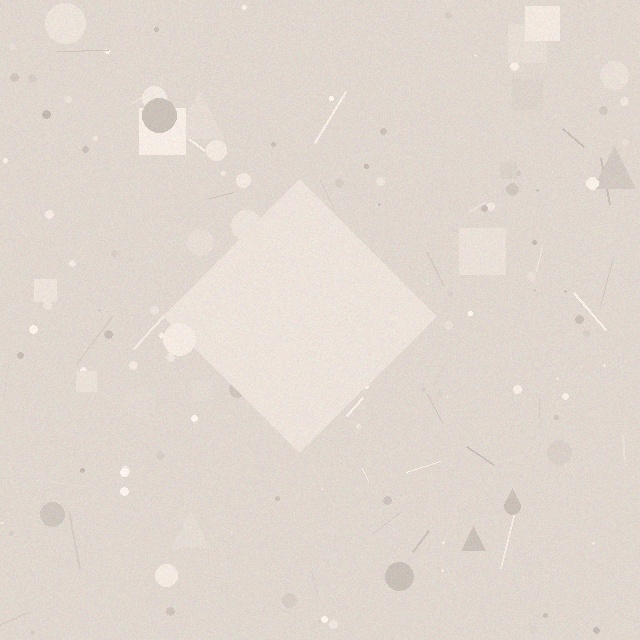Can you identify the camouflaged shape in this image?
The camouflaged shape is a diamond.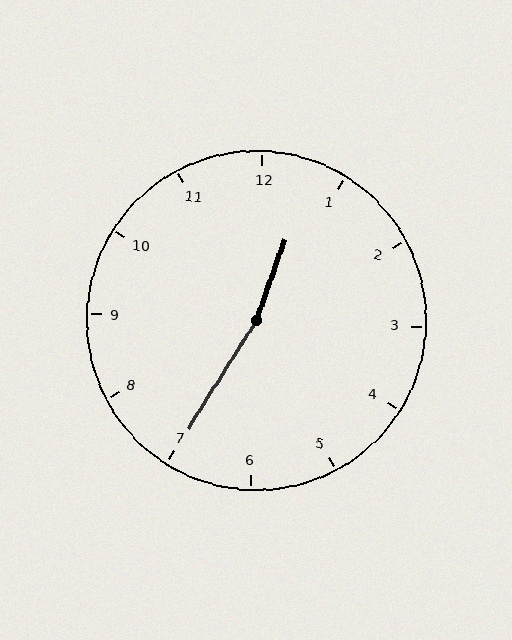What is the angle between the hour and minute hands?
Approximately 168 degrees.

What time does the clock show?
12:35.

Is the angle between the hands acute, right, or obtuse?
It is obtuse.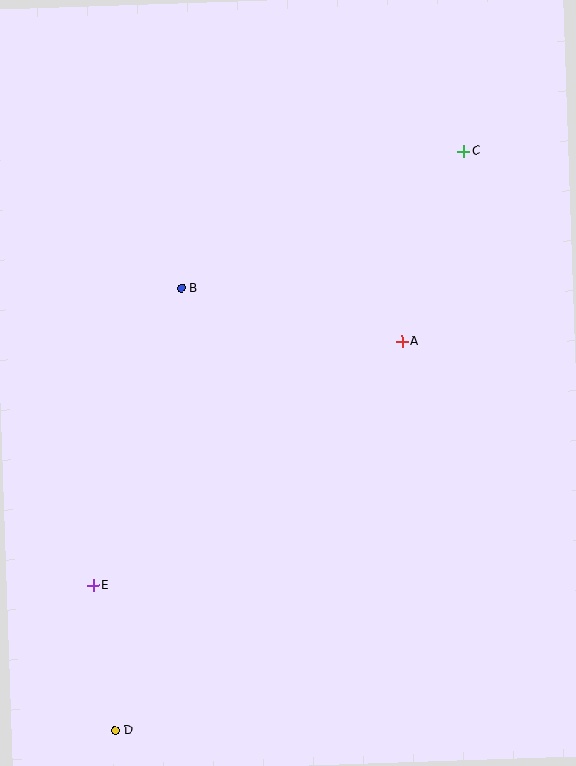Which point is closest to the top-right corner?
Point C is closest to the top-right corner.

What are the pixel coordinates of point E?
Point E is at (93, 585).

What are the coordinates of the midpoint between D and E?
The midpoint between D and E is at (104, 658).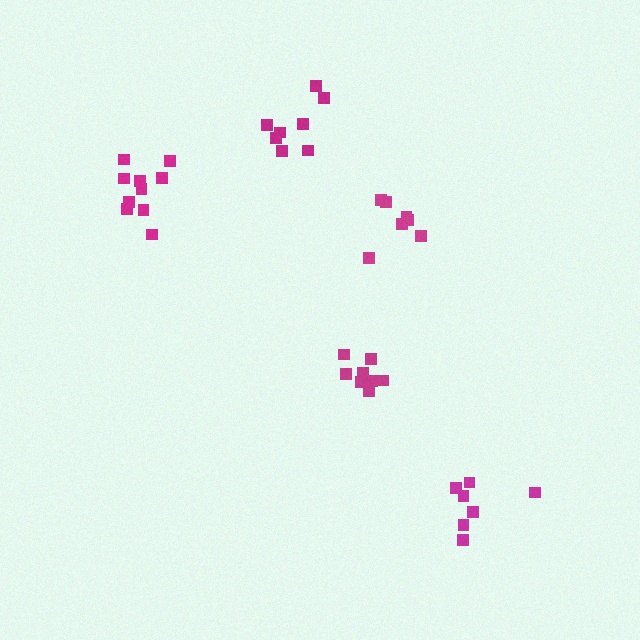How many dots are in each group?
Group 1: 7 dots, Group 2: 7 dots, Group 3: 10 dots, Group 4: 8 dots, Group 5: 8 dots (40 total).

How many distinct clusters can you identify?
There are 5 distinct clusters.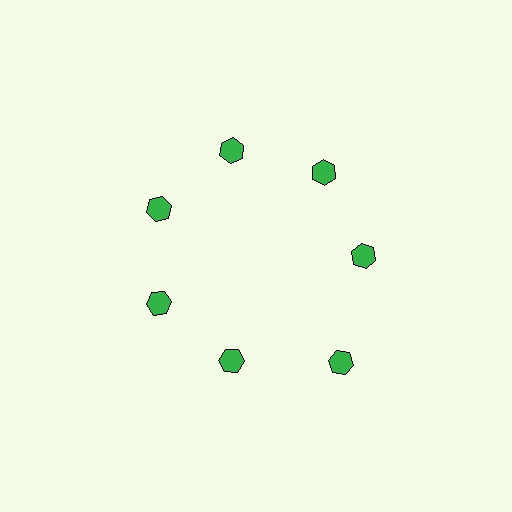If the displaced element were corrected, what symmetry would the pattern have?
It would have 7-fold rotational symmetry — the pattern would map onto itself every 51 degrees.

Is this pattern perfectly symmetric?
No. The 7 green hexagons are arranged in a ring, but one element near the 5 o'clock position is pushed outward from the center, breaking the 7-fold rotational symmetry.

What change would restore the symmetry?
The symmetry would be restored by moving it inward, back onto the ring so that all 7 hexagons sit at equal angles and equal distance from the center.